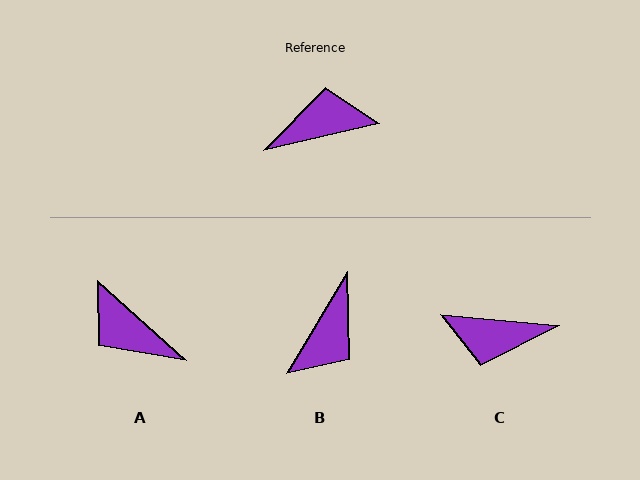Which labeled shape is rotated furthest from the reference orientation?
C, about 162 degrees away.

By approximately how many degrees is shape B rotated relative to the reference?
Approximately 134 degrees clockwise.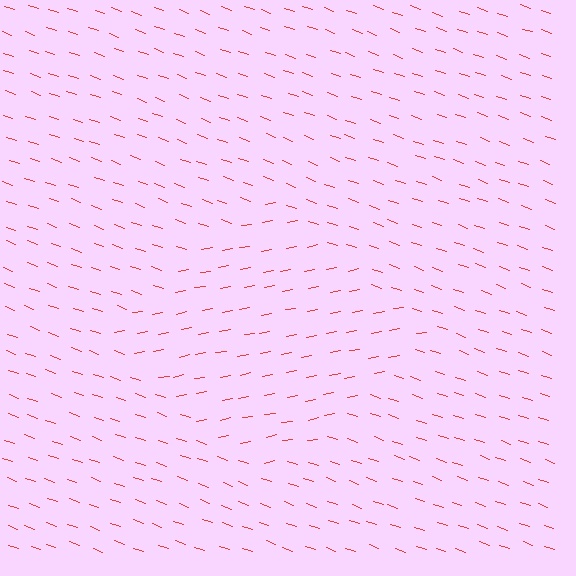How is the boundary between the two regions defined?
The boundary is defined purely by a change in line orientation (approximately 31 degrees difference). All lines are the same color and thickness.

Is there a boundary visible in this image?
Yes, there is a texture boundary formed by a change in line orientation.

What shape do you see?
I see a diamond.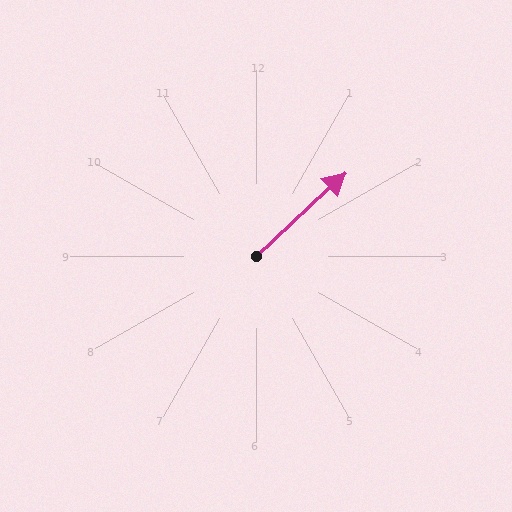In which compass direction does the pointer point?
Northeast.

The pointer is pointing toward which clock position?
Roughly 2 o'clock.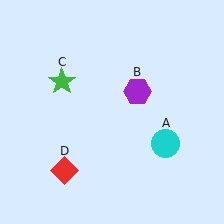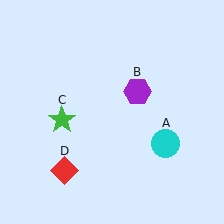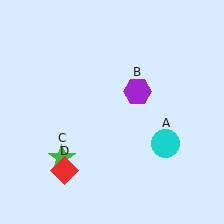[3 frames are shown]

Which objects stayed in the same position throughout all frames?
Cyan circle (object A) and purple hexagon (object B) and red diamond (object D) remained stationary.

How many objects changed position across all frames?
1 object changed position: green star (object C).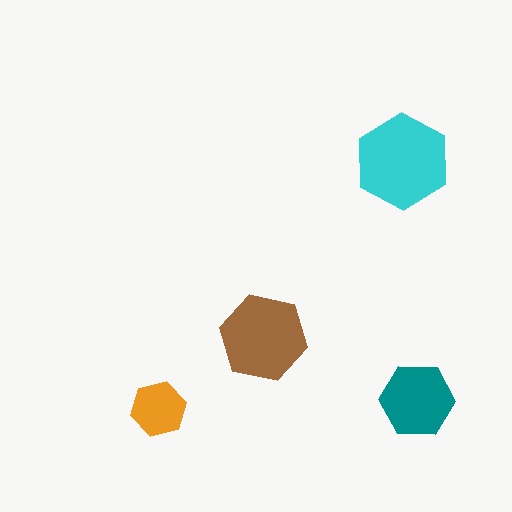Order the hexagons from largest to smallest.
the cyan one, the brown one, the teal one, the orange one.